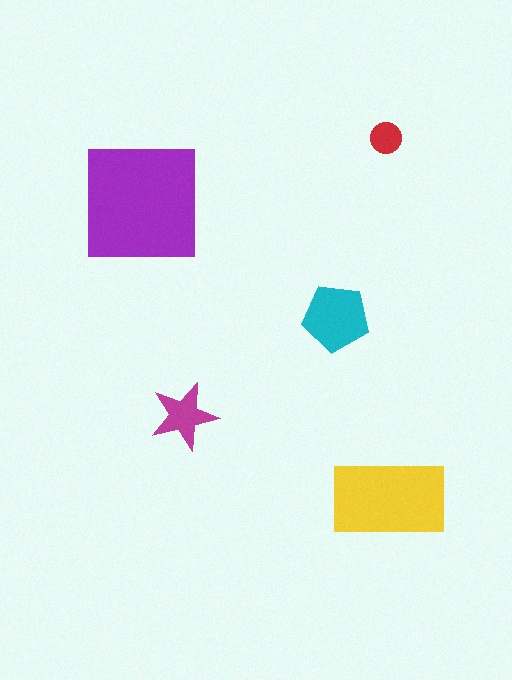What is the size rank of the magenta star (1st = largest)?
4th.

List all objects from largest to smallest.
The purple square, the yellow rectangle, the cyan pentagon, the magenta star, the red circle.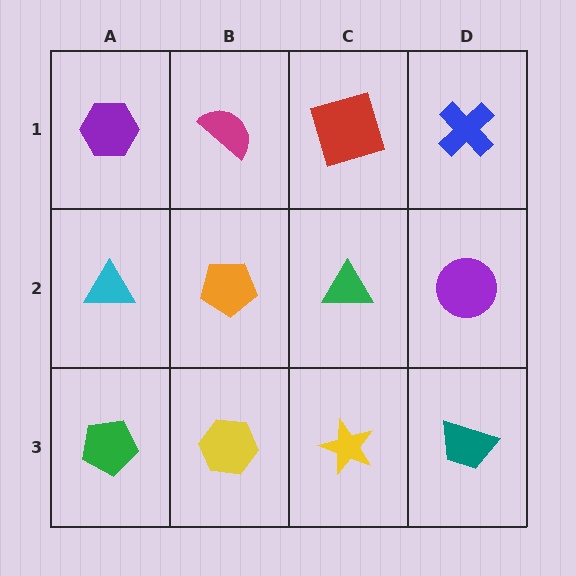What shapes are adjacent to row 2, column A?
A purple hexagon (row 1, column A), a green pentagon (row 3, column A), an orange pentagon (row 2, column B).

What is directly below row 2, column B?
A yellow hexagon.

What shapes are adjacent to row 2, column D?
A blue cross (row 1, column D), a teal trapezoid (row 3, column D), a green triangle (row 2, column C).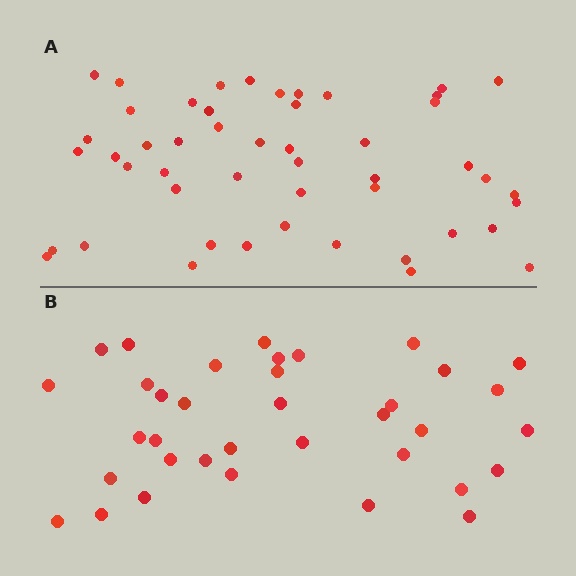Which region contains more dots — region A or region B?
Region A (the top region) has more dots.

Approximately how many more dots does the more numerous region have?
Region A has approximately 15 more dots than region B.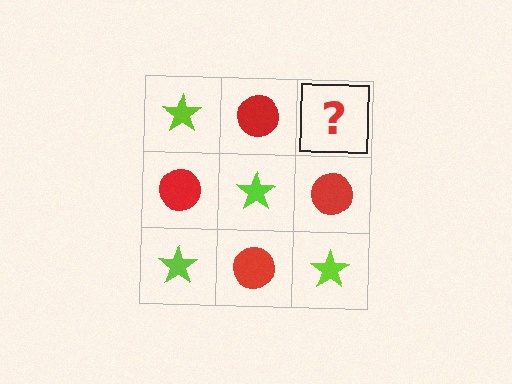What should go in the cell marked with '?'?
The missing cell should contain a lime star.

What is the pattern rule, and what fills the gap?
The rule is that it alternates lime star and red circle in a checkerboard pattern. The gap should be filled with a lime star.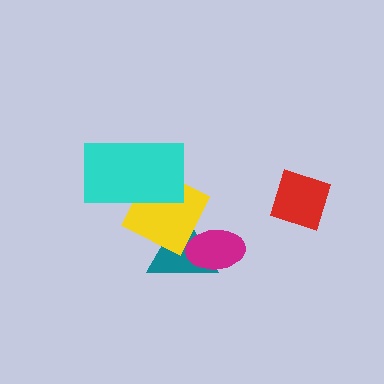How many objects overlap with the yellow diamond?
3 objects overlap with the yellow diamond.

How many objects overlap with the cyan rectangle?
1 object overlaps with the cyan rectangle.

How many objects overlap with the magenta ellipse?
2 objects overlap with the magenta ellipse.